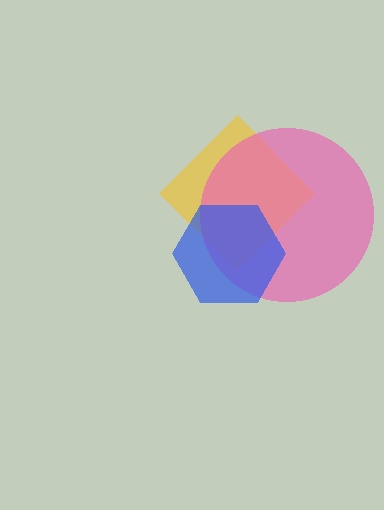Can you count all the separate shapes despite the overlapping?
Yes, there are 3 separate shapes.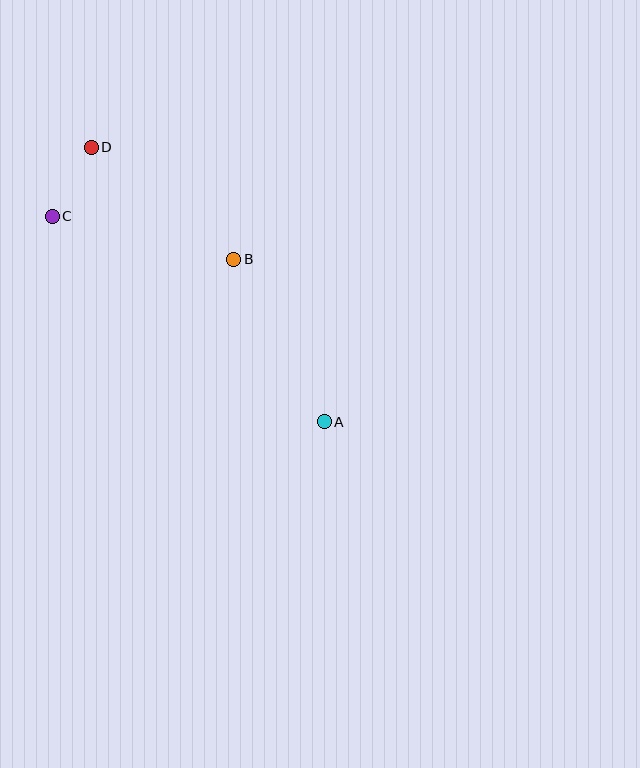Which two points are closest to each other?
Points C and D are closest to each other.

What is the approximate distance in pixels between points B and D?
The distance between B and D is approximately 181 pixels.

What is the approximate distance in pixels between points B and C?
The distance between B and C is approximately 186 pixels.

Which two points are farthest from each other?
Points A and D are farthest from each other.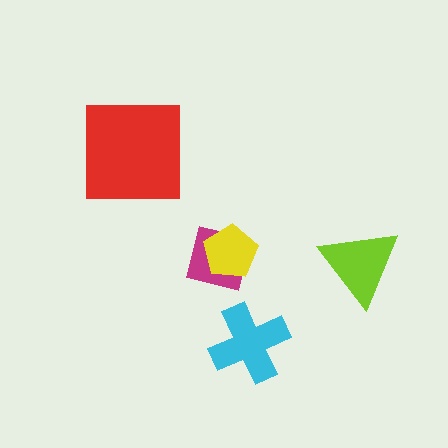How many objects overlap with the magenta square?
1 object overlaps with the magenta square.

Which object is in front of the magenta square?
The yellow pentagon is in front of the magenta square.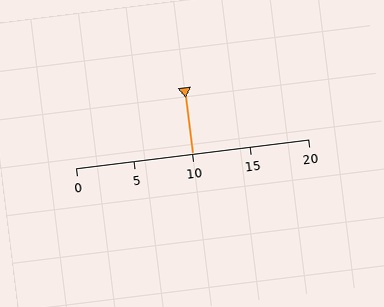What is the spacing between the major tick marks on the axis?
The major ticks are spaced 5 apart.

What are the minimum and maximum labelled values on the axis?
The axis runs from 0 to 20.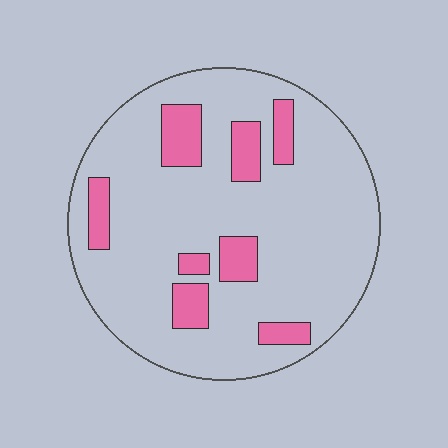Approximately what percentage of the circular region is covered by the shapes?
Approximately 15%.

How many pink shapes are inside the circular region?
8.